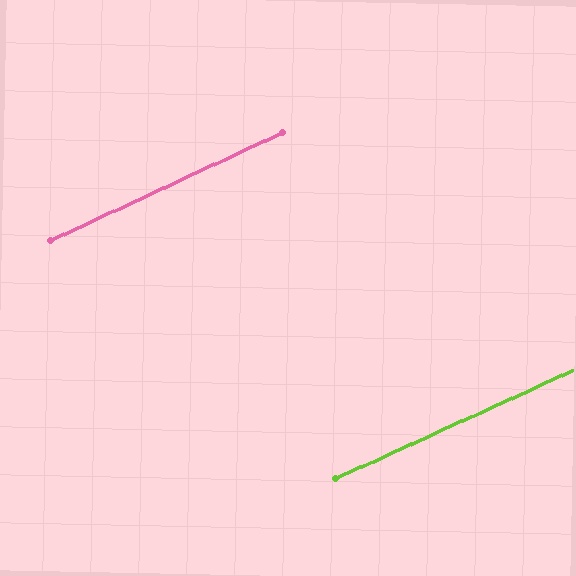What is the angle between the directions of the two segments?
Approximately 1 degree.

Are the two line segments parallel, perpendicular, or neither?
Parallel — their directions differ by only 0.7°.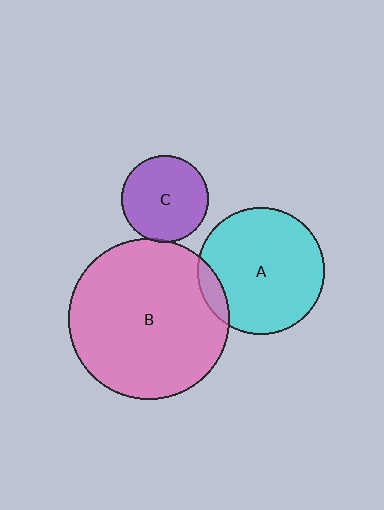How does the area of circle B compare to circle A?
Approximately 1.6 times.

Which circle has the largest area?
Circle B (pink).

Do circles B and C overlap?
Yes.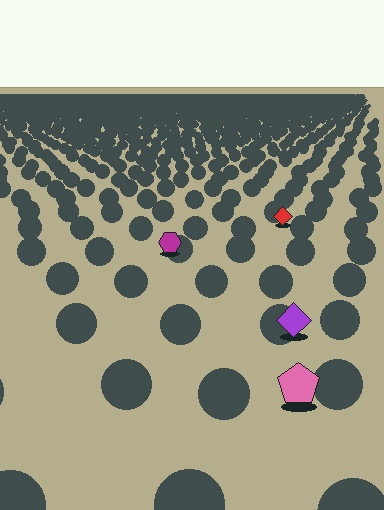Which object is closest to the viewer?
The pink pentagon is closest. The texture marks near it are larger and more spread out.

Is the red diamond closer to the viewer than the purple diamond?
No. The purple diamond is closer — you can tell from the texture gradient: the ground texture is coarser near it.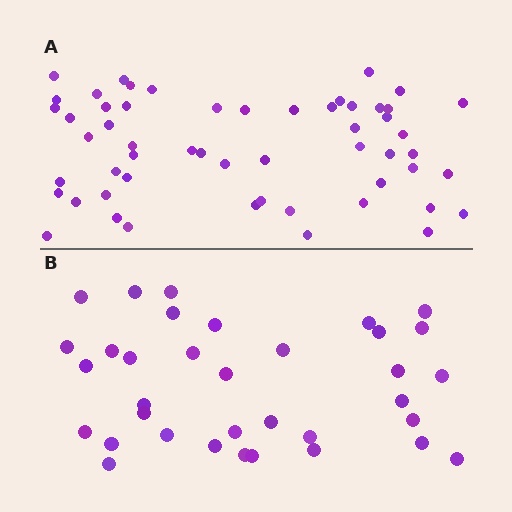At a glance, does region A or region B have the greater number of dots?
Region A (the top region) has more dots.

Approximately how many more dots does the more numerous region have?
Region A has approximately 20 more dots than region B.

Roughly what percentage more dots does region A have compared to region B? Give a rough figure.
About 55% more.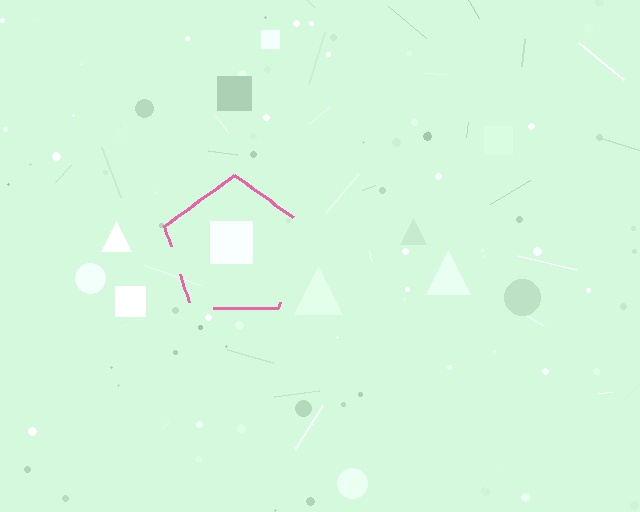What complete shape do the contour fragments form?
The contour fragments form a pentagon.